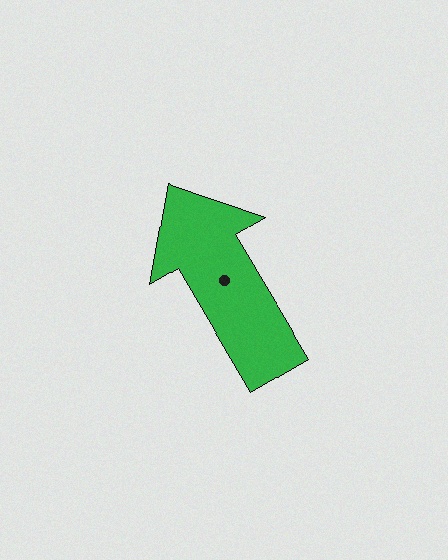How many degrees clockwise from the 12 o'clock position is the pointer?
Approximately 329 degrees.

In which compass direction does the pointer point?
Northwest.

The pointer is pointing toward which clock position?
Roughly 11 o'clock.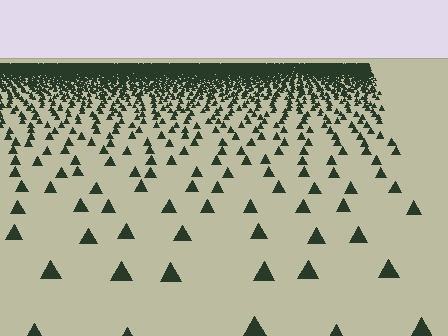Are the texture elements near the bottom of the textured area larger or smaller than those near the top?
Larger. Near the bottom, elements are closer to the viewer and appear at a bigger on-screen size.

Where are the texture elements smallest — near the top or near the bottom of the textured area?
Near the top.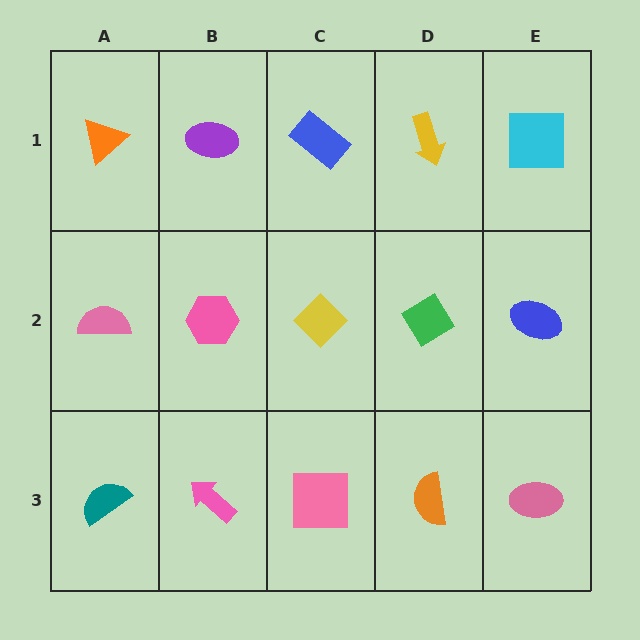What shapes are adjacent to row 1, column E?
A blue ellipse (row 2, column E), a yellow arrow (row 1, column D).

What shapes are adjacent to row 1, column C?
A yellow diamond (row 2, column C), a purple ellipse (row 1, column B), a yellow arrow (row 1, column D).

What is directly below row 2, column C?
A pink square.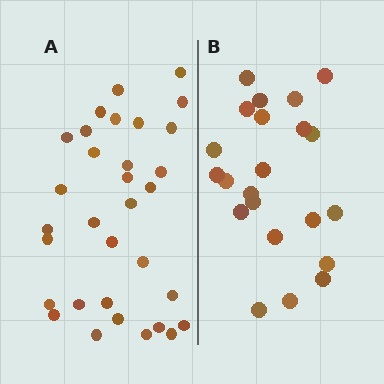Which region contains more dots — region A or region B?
Region A (the left region) has more dots.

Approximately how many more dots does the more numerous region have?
Region A has roughly 10 or so more dots than region B.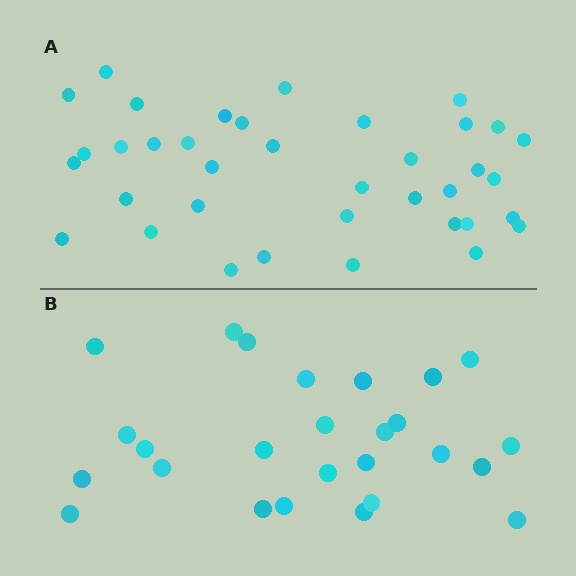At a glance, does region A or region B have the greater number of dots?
Region A (the top region) has more dots.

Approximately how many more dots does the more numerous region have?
Region A has roughly 12 or so more dots than region B.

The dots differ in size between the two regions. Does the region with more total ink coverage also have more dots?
No. Region B has more total ink coverage because its dots are larger, but region A actually contains more individual dots. Total area can be misleading — the number of items is what matters here.